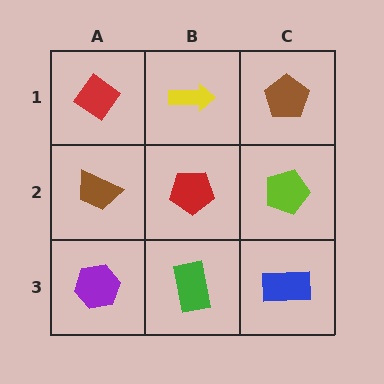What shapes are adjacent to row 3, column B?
A red pentagon (row 2, column B), a purple hexagon (row 3, column A), a blue rectangle (row 3, column C).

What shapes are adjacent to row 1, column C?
A lime pentagon (row 2, column C), a yellow arrow (row 1, column B).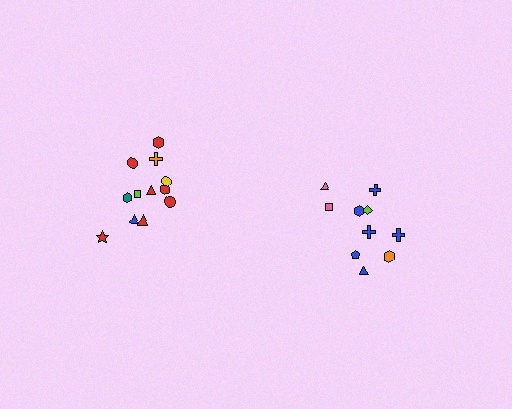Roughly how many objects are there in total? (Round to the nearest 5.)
Roughly 20 objects in total.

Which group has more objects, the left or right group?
The left group.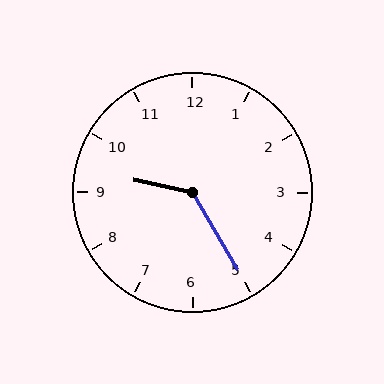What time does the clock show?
9:25.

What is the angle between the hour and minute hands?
Approximately 132 degrees.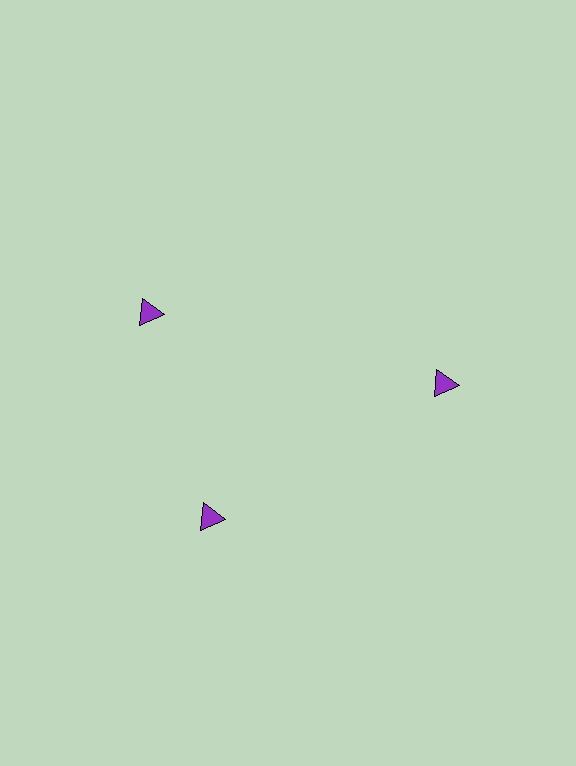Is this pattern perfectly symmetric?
No. The 3 purple triangles are arranged in a ring, but one element near the 11 o'clock position is rotated out of alignment along the ring, breaking the 3-fold rotational symmetry.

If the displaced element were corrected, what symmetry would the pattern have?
It would have 3-fold rotational symmetry — the pattern would map onto itself every 120 degrees.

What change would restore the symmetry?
The symmetry would be restored by rotating it back into even spacing with its neighbors so that all 3 triangles sit at equal angles and equal distance from the center.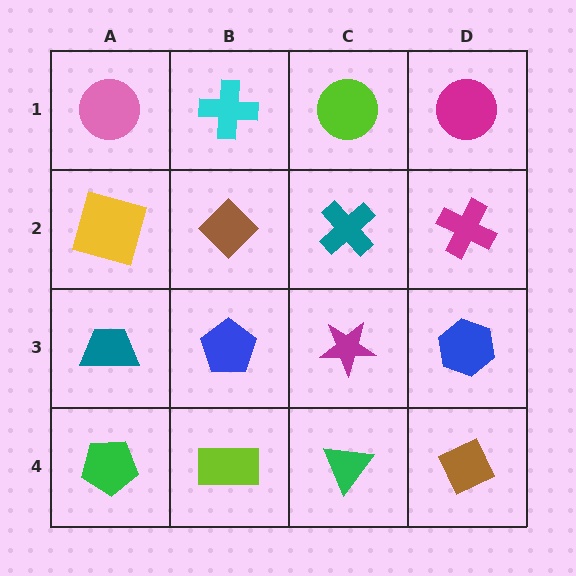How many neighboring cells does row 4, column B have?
3.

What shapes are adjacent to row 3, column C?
A teal cross (row 2, column C), a green triangle (row 4, column C), a blue pentagon (row 3, column B), a blue hexagon (row 3, column D).